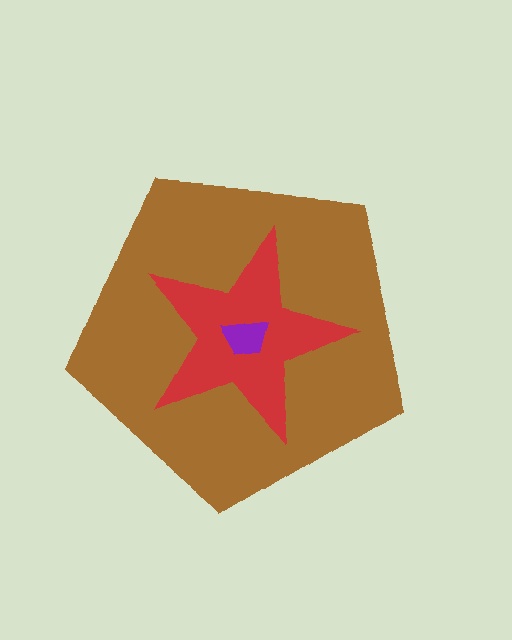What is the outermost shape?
The brown pentagon.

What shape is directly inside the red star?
The purple trapezoid.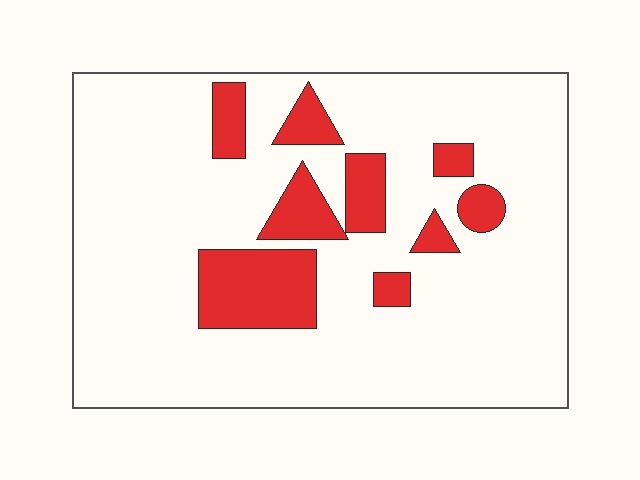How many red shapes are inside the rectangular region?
9.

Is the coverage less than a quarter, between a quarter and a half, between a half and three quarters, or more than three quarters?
Less than a quarter.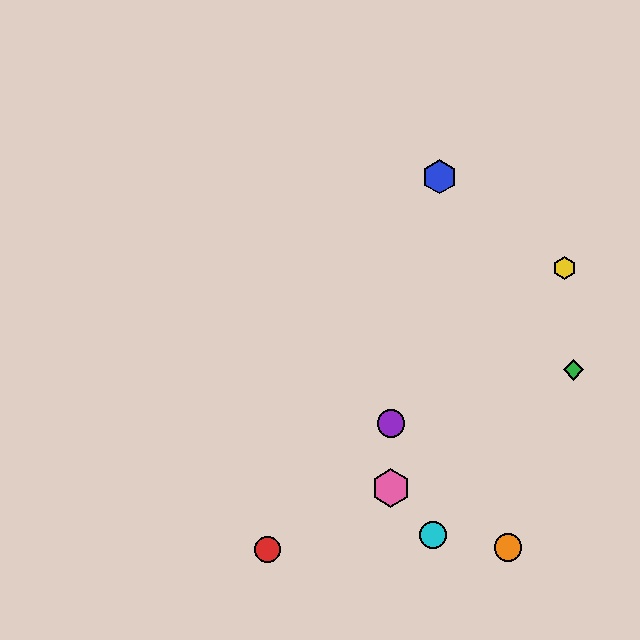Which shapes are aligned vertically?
The purple circle, the pink hexagon are aligned vertically.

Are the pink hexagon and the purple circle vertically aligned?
Yes, both are at x≈391.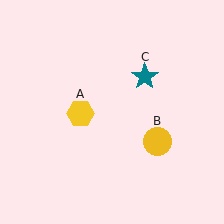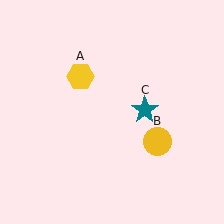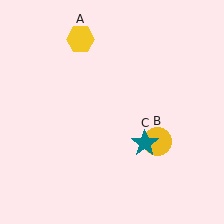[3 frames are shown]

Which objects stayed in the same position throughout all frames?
Yellow circle (object B) remained stationary.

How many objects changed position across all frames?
2 objects changed position: yellow hexagon (object A), teal star (object C).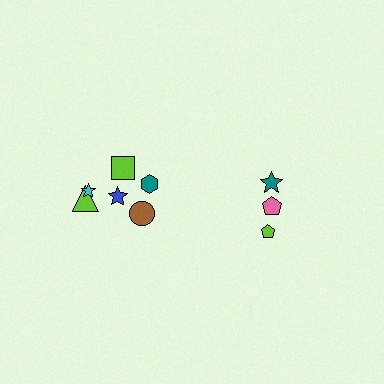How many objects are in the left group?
There are 6 objects.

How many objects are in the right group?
There are 3 objects.